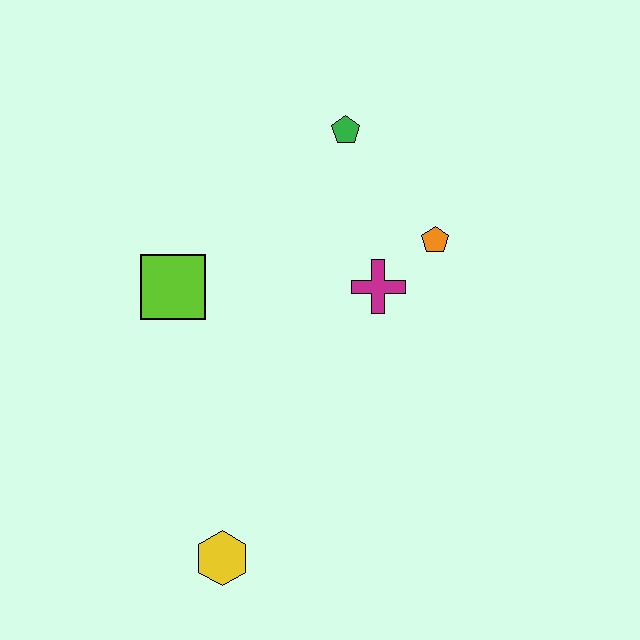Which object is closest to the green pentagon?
The orange pentagon is closest to the green pentagon.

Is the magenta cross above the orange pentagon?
No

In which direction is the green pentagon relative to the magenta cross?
The green pentagon is above the magenta cross.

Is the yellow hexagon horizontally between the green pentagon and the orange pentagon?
No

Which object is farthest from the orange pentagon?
The yellow hexagon is farthest from the orange pentagon.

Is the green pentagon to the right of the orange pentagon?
No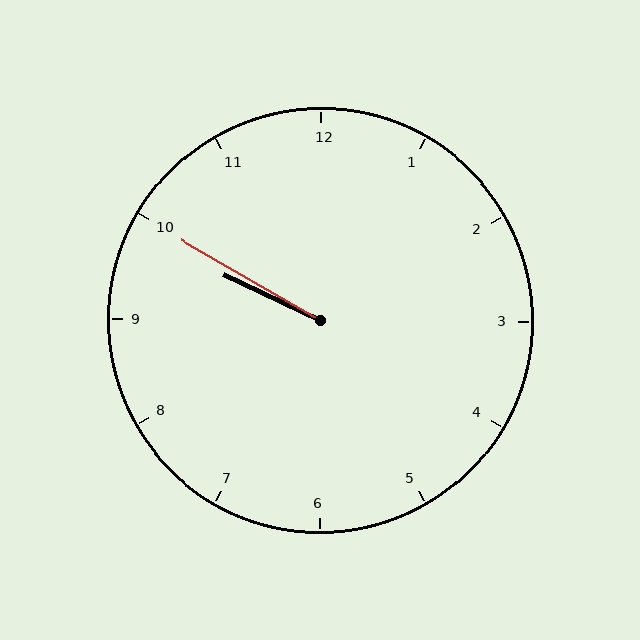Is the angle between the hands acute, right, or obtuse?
It is acute.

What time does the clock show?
9:50.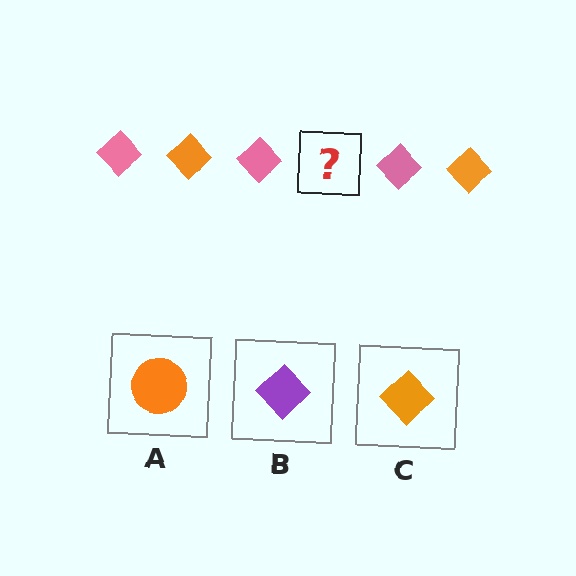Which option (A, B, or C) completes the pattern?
C.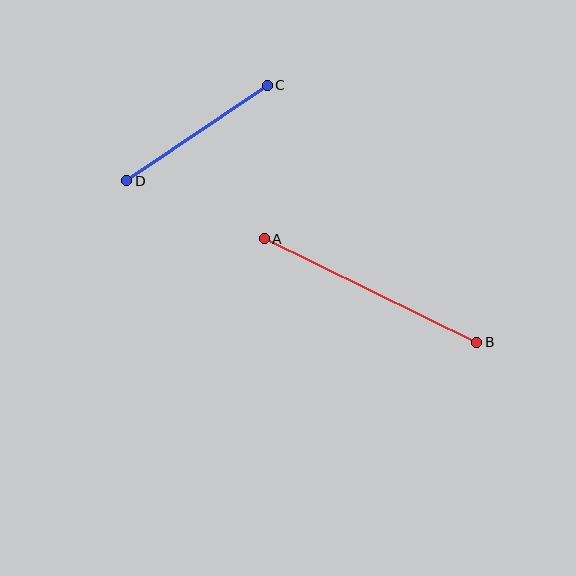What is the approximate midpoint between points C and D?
The midpoint is at approximately (197, 133) pixels.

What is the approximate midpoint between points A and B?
The midpoint is at approximately (371, 290) pixels.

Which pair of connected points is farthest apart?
Points A and B are farthest apart.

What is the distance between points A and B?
The distance is approximately 237 pixels.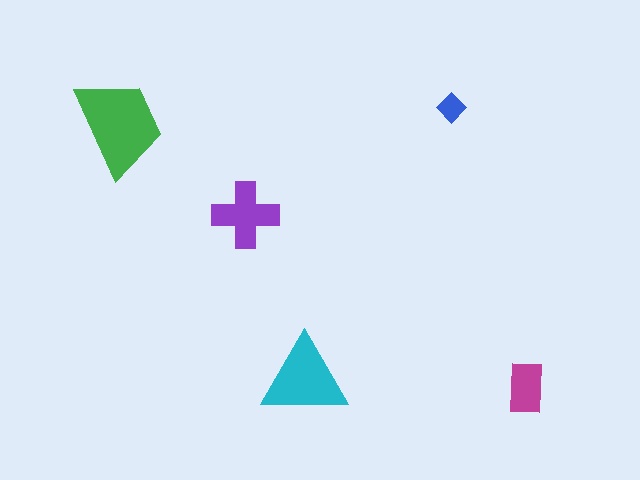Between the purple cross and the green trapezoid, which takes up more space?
The green trapezoid.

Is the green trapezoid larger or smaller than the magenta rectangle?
Larger.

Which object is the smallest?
The blue diamond.